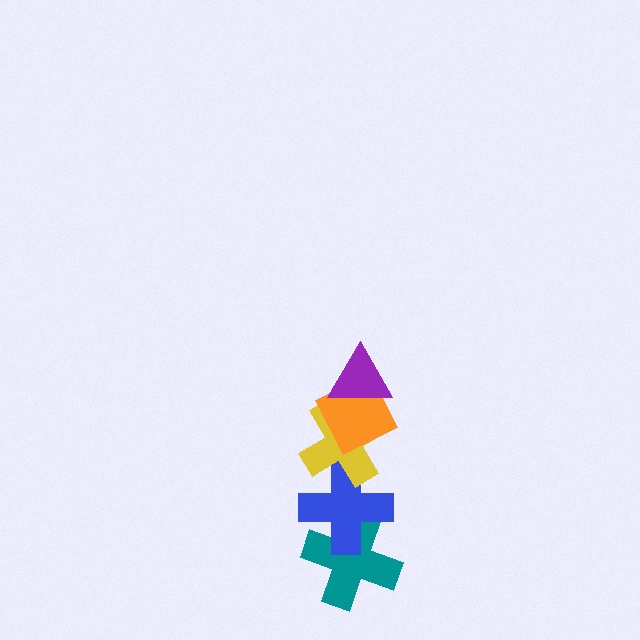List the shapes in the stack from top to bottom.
From top to bottom: the purple triangle, the orange diamond, the yellow cross, the blue cross, the teal cross.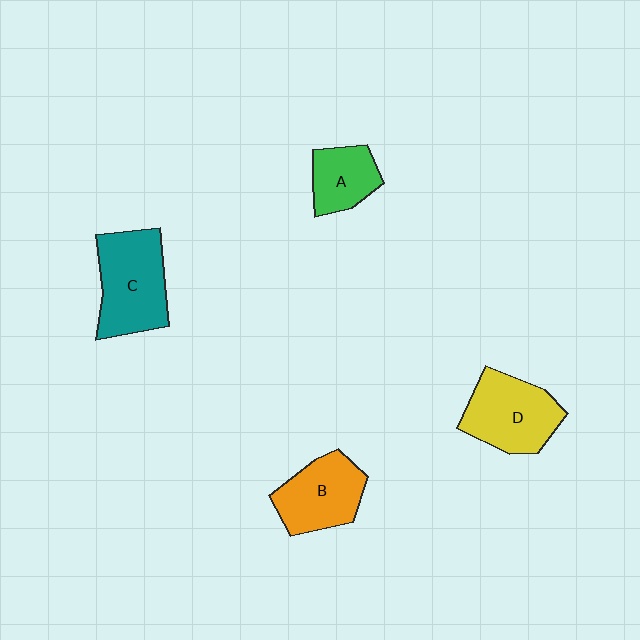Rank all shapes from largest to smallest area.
From largest to smallest: C (teal), D (yellow), B (orange), A (green).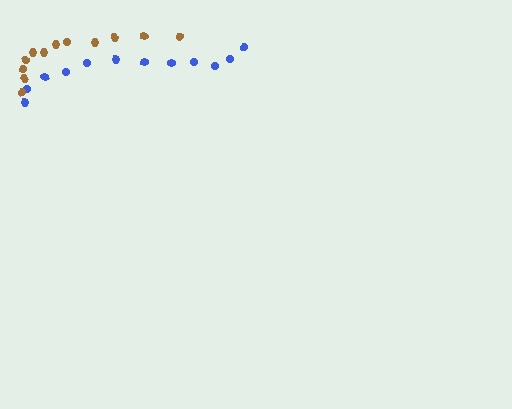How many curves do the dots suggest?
There are 2 distinct paths.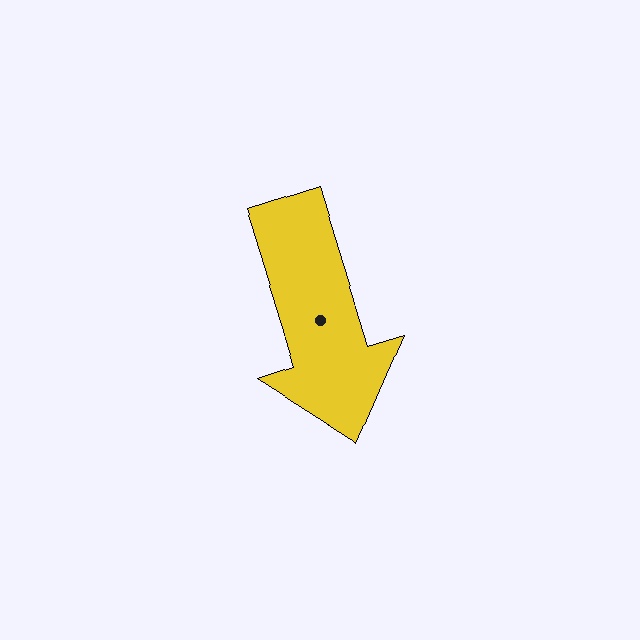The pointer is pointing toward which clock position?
Roughly 5 o'clock.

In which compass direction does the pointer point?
South.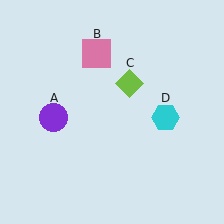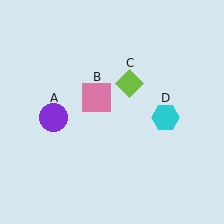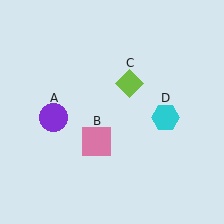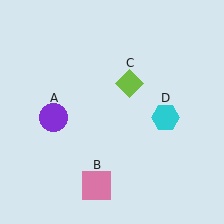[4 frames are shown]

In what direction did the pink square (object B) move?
The pink square (object B) moved down.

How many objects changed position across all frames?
1 object changed position: pink square (object B).